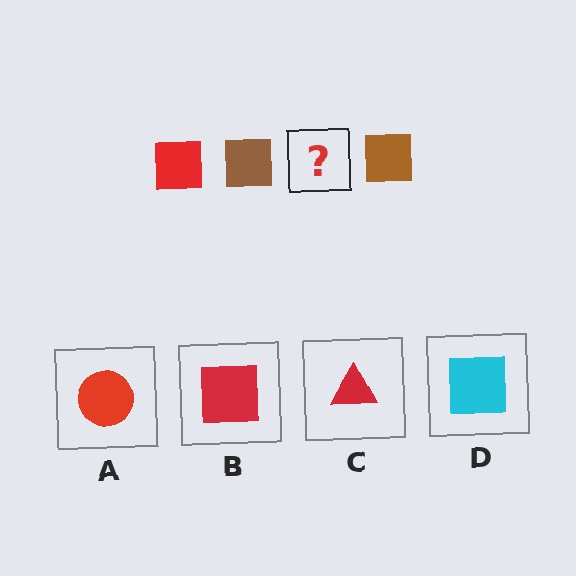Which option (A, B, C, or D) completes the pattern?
B.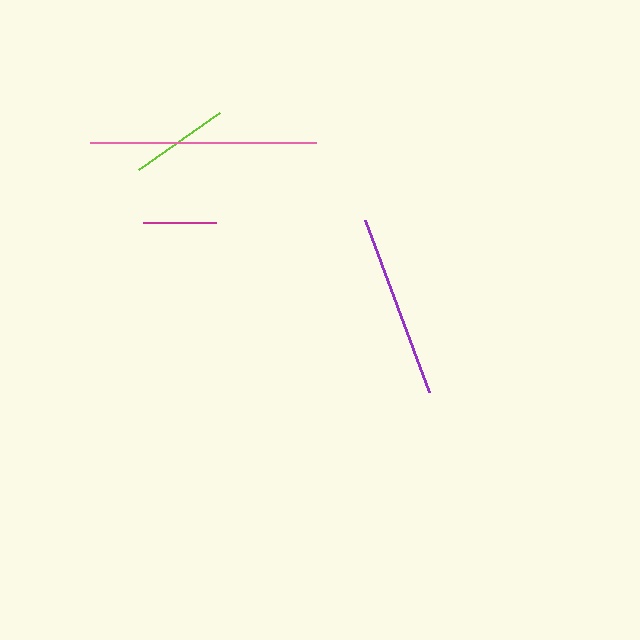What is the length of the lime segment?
The lime segment is approximately 99 pixels long.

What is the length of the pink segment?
The pink segment is approximately 226 pixels long.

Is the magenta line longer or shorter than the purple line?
The purple line is longer than the magenta line.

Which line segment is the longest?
The pink line is the longest at approximately 226 pixels.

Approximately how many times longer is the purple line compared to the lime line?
The purple line is approximately 1.9 times the length of the lime line.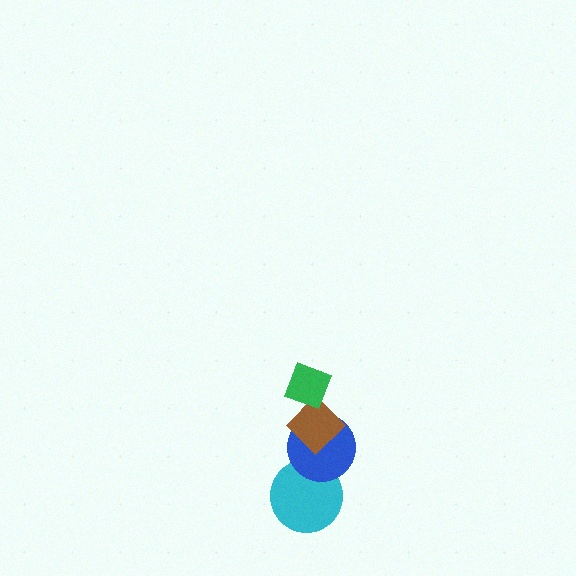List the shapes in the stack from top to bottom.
From top to bottom: the green diamond, the brown diamond, the blue circle, the cyan circle.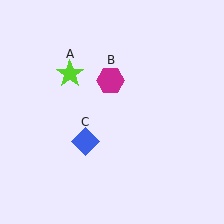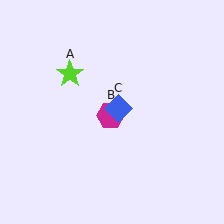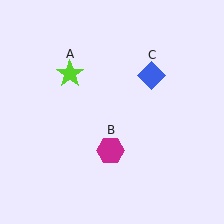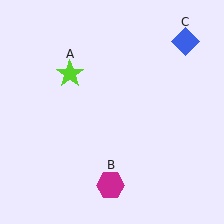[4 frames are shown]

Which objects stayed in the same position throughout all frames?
Lime star (object A) remained stationary.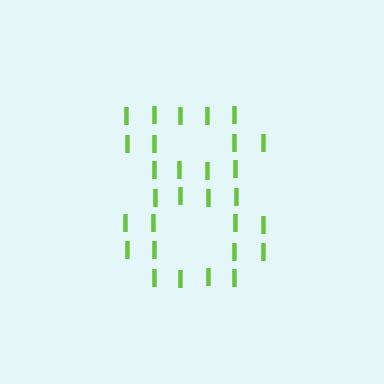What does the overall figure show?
The overall figure shows the digit 8.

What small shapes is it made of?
It is made of small letter I's.